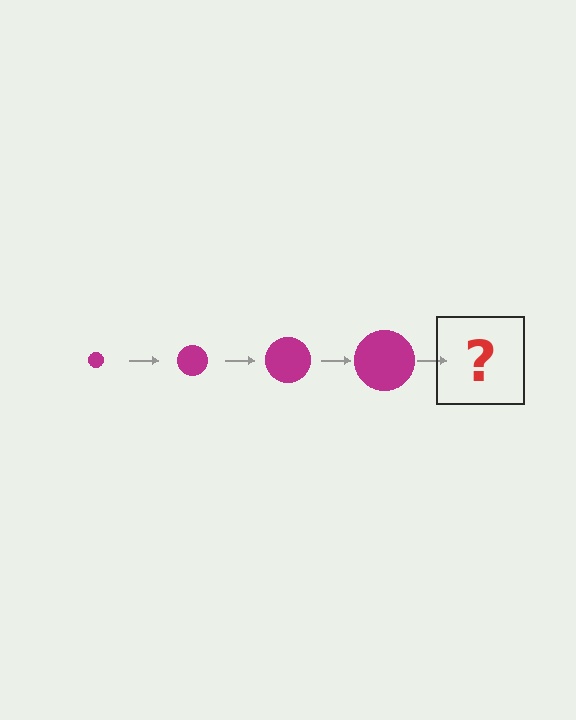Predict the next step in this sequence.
The next step is a magenta circle, larger than the previous one.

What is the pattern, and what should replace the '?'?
The pattern is that the circle gets progressively larger each step. The '?' should be a magenta circle, larger than the previous one.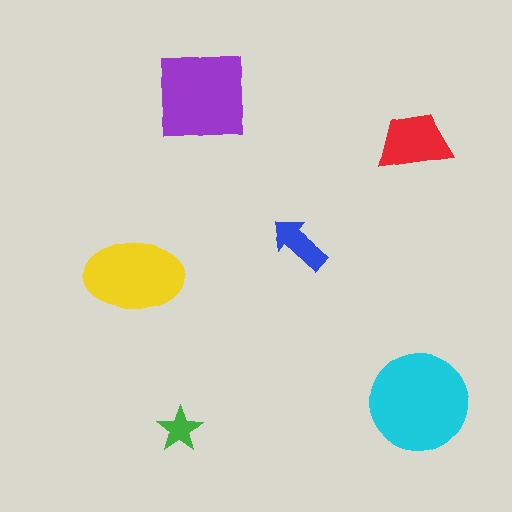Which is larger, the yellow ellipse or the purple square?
The purple square.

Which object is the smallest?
The green star.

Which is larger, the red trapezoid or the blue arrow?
The red trapezoid.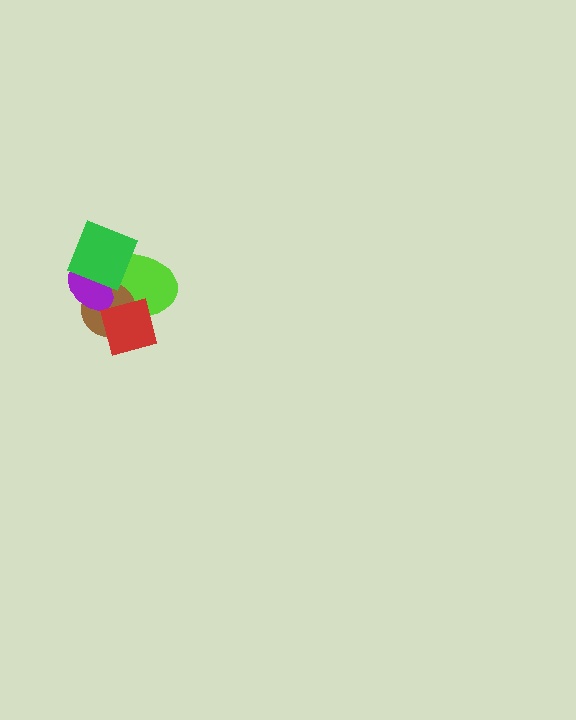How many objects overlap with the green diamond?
3 objects overlap with the green diamond.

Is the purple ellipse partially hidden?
Yes, it is partially covered by another shape.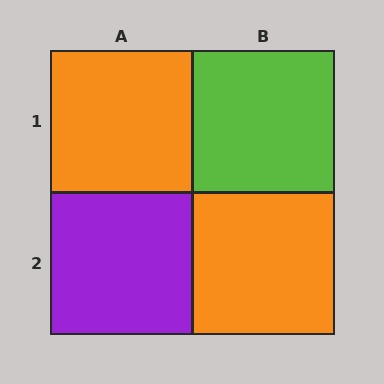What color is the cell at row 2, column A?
Purple.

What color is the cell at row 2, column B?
Orange.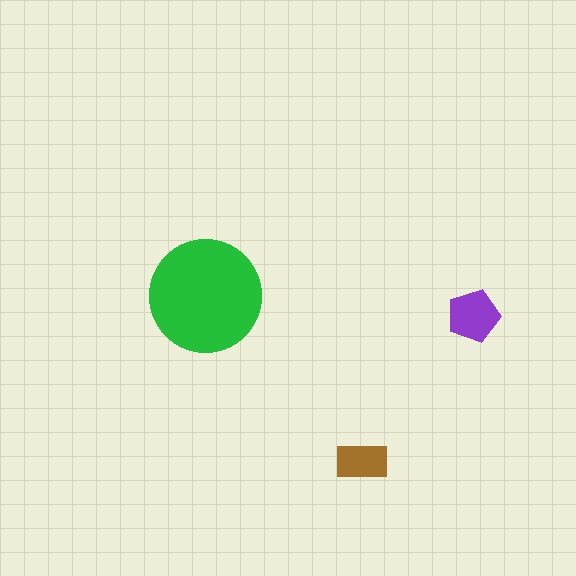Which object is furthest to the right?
The purple pentagon is rightmost.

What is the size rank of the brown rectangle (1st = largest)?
3rd.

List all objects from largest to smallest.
The green circle, the purple pentagon, the brown rectangle.